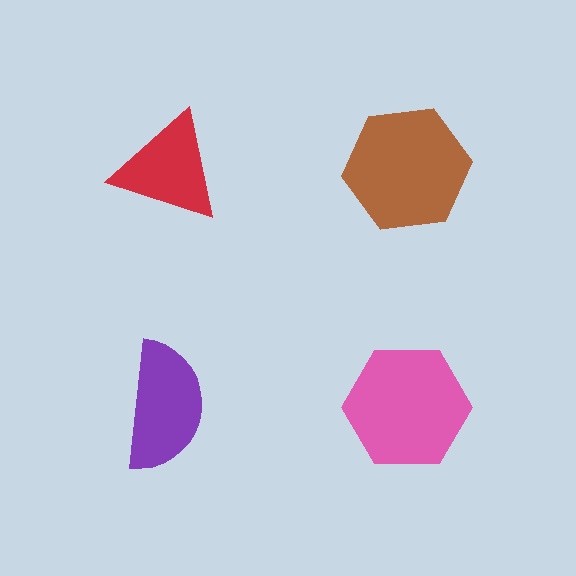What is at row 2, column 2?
A pink hexagon.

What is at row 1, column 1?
A red triangle.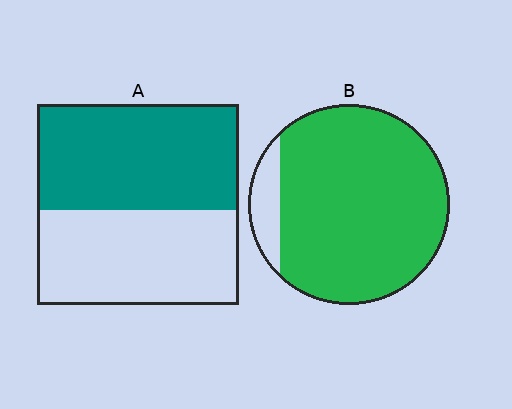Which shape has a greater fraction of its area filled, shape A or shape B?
Shape B.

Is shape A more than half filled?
Roughly half.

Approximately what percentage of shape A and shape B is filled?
A is approximately 55% and B is approximately 90%.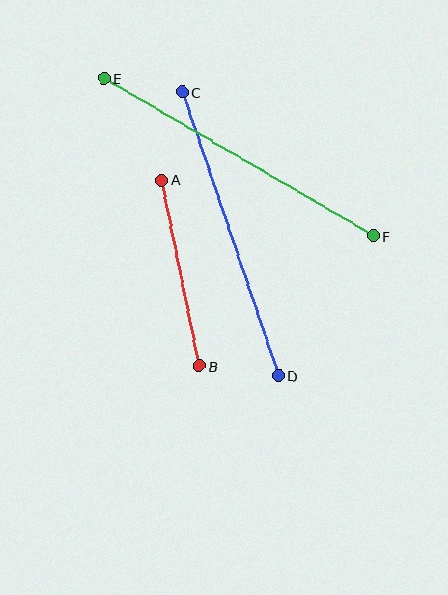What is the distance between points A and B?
The distance is approximately 189 pixels.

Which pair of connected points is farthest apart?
Points E and F are farthest apart.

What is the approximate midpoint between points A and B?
The midpoint is at approximately (181, 273) pixels.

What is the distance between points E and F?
The distance is approximately 312 pixels.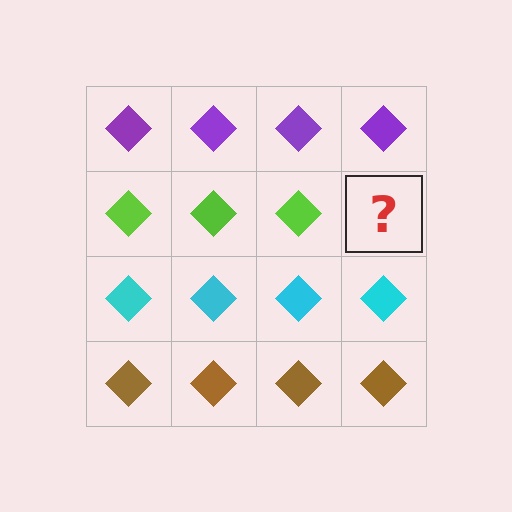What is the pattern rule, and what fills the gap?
The rule is that each row has a consistent color. The gap should be filled with a lime diamond.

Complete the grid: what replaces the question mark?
The question mark should be replaced with a lime diamond.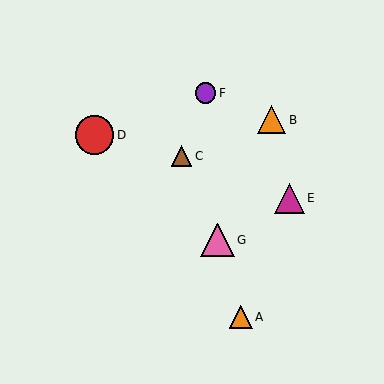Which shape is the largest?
The red circle (labeled D) is the largest.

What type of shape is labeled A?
Shape A is an orange triangle.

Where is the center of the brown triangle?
The center of the brown triangle is at (182, 156).